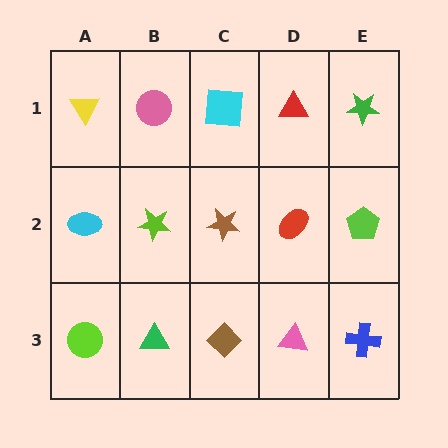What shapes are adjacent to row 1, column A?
A cyan ellipse (row 2, column A), a pink circle (row 1, column B).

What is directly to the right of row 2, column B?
A brown star.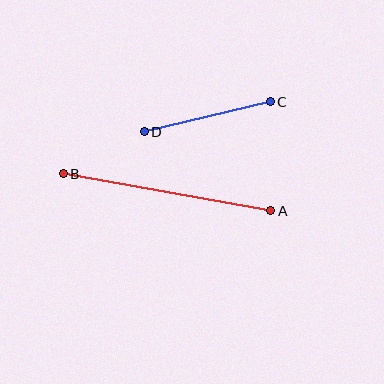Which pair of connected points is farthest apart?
Points A and B are farthest apart.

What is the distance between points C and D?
The distance is approximately 129 pixels.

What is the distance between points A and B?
The distance is approximately 211 pixels.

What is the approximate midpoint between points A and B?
The midpoint is at approximately (167, 192) pixels.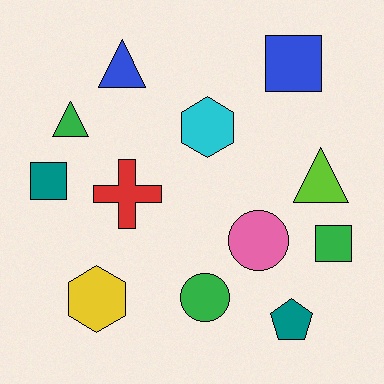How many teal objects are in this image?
There are 2 teal objects.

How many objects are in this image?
There are 12 objects.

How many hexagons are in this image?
There are 2 hexagons.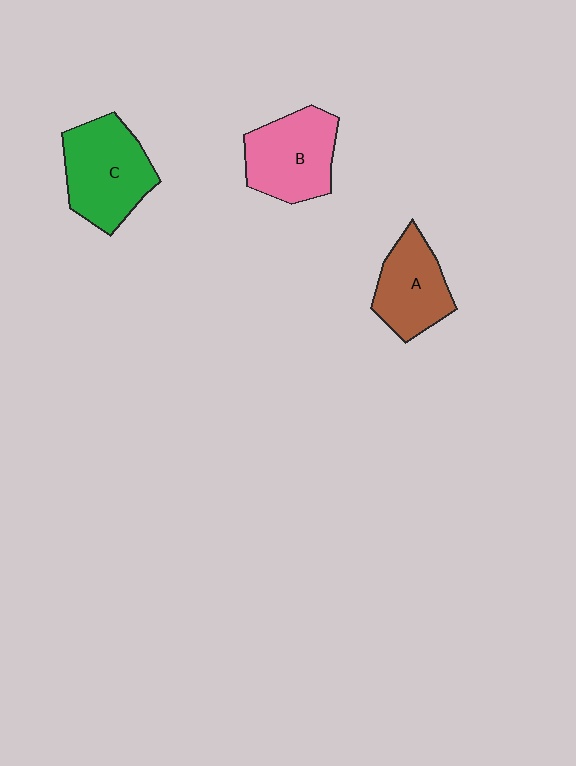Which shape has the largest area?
Shape C (green).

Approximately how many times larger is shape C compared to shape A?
Approximately 1.3 times.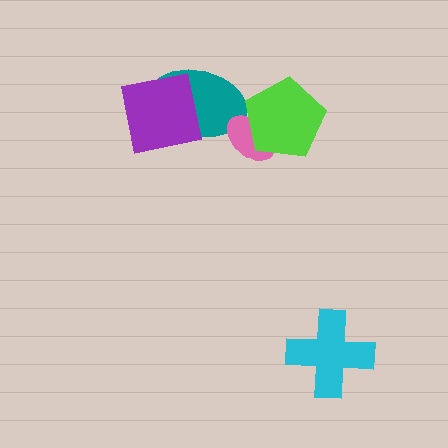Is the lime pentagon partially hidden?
No, no other shape covers it.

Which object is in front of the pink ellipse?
The lime pentagon is in front of the pink ellipse.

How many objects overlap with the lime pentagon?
1 object overlaps with the lime pentagon.